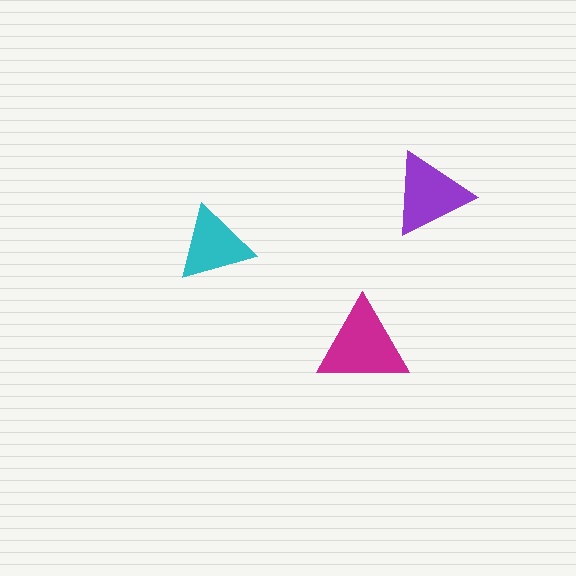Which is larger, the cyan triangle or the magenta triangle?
The magenta one.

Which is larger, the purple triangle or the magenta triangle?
The magenta one.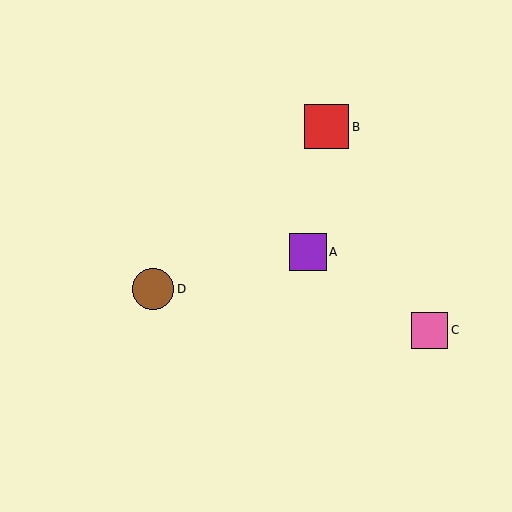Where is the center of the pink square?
The center of the pink square is at (430, 331).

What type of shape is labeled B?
Shape B is a red square.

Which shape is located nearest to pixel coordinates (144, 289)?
The brown circle (labeled D) at (153, 289) is nearest to that location.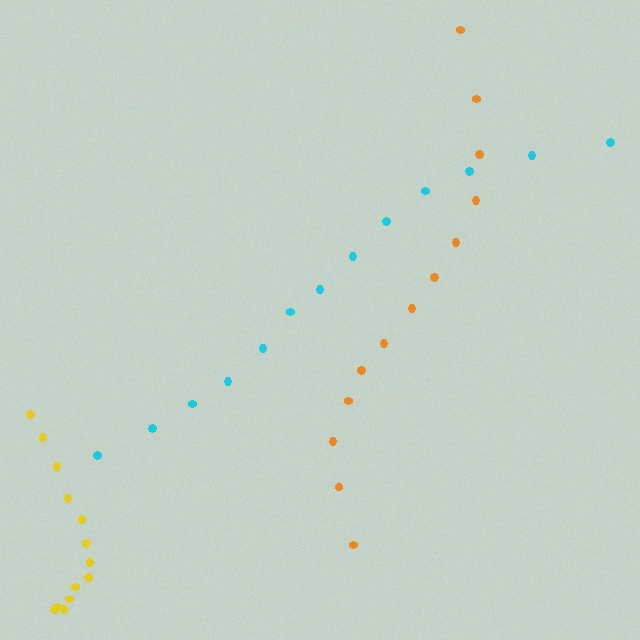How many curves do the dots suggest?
There are 3 distinct paths.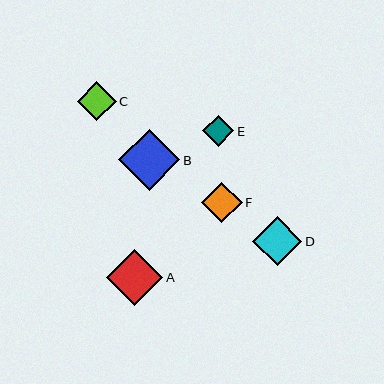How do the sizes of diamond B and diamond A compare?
Diamond B and diamond A are approximately the same size.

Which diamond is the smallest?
Diamond E is the smallest with a size of approximately 31 pixels.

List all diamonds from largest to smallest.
From largest to smallest: B, A, D, F, C, E.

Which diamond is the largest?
Diamond B is the largest with a size of approximately 61 pixels.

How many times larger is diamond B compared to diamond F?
Diamond B is approximately 1.5 times the size of diamond F.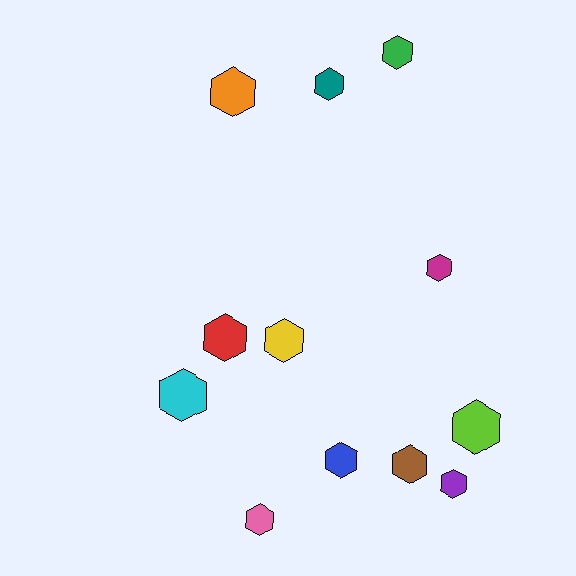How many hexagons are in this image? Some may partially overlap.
There are 12 hexagons.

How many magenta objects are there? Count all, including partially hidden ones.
There is 1 magenta object.